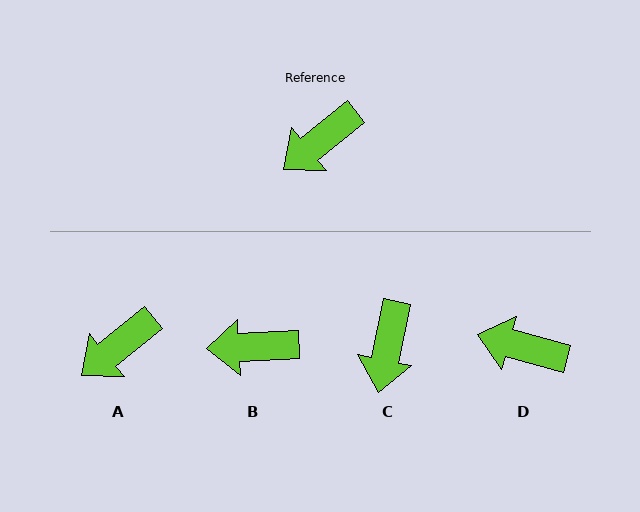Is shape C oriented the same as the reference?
No, it is off by about 40 degrees.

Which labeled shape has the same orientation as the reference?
A.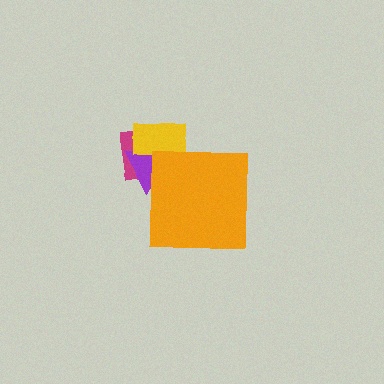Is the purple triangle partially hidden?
Yes, it is partially covered by another shape.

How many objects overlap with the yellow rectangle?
2 objects overlap with the yellow rectangle.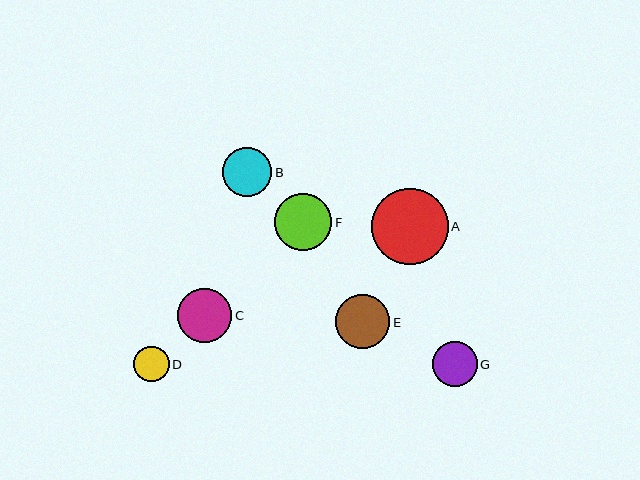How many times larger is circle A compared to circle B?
Circle A is approximately 1.6 times the size of circle B.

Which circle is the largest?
Circle A is the largest with a size of approximately 77 pixels.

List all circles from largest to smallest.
From largest to smallest: A, F, C, E, B, G, D.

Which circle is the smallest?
Circle D is the smallest with a size of approximately 35 pixels.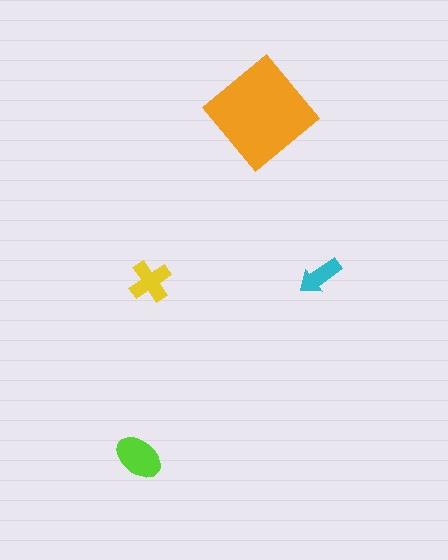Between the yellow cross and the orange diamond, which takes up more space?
The orange diamond.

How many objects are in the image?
There are 4 objects in the image.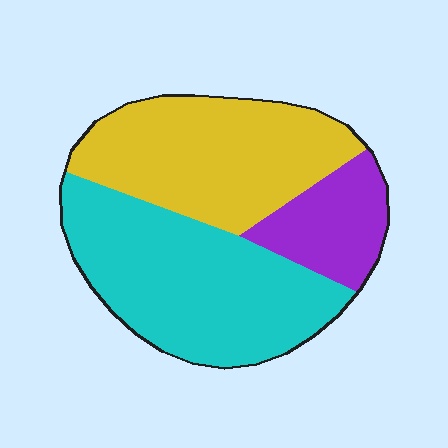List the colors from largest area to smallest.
From largest to smallest: cyan, yellow, purple.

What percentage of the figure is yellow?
Yellow takes up about three eighths (3/8) of the figure.